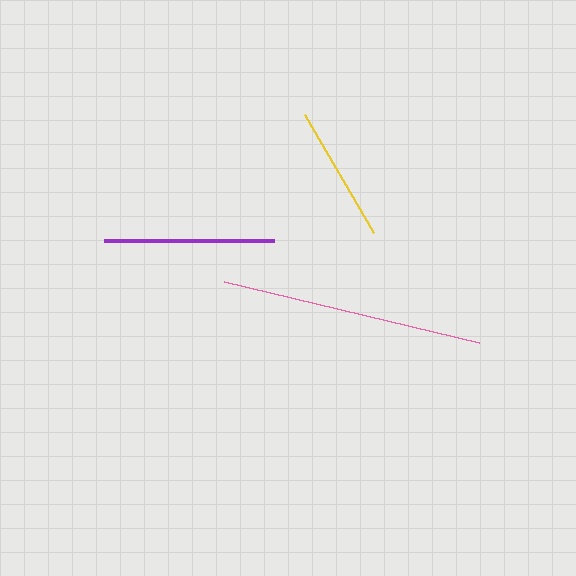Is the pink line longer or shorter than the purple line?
The pink line is longer than the purple line.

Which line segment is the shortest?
The yellow line is the shortest at approximately 136 pixels.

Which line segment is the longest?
The pink line is the longest at approximately 262 pixels.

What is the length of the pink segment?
The pink segment is approximately 262 pixels long.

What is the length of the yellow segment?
The yellow segment is approximately 136 pixels long.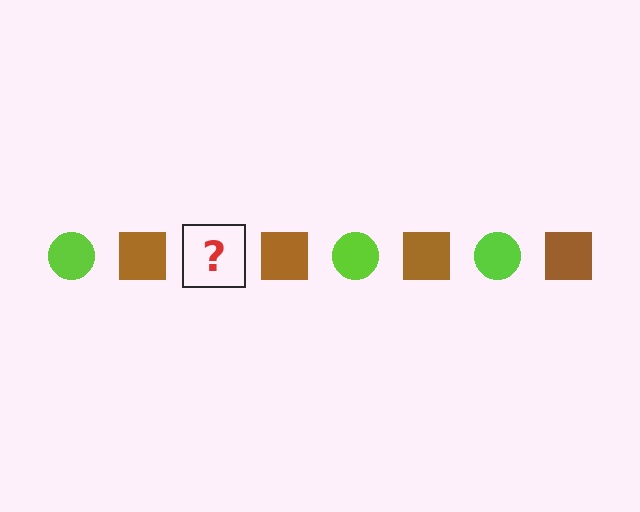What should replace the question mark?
The question mark should be replaced with a lime circle.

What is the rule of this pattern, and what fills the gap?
The rule is that the pattern alternates between lime circle and brown square. The gap should be filled with a lime circle.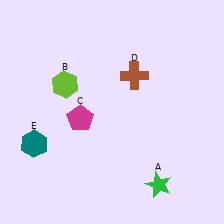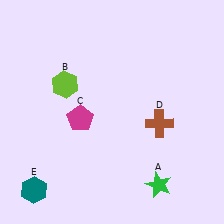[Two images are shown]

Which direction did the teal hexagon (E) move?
The teal hexagon (E) moved down.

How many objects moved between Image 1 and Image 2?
2 objects moved between the two images.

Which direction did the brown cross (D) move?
The brown cross (D) moved down.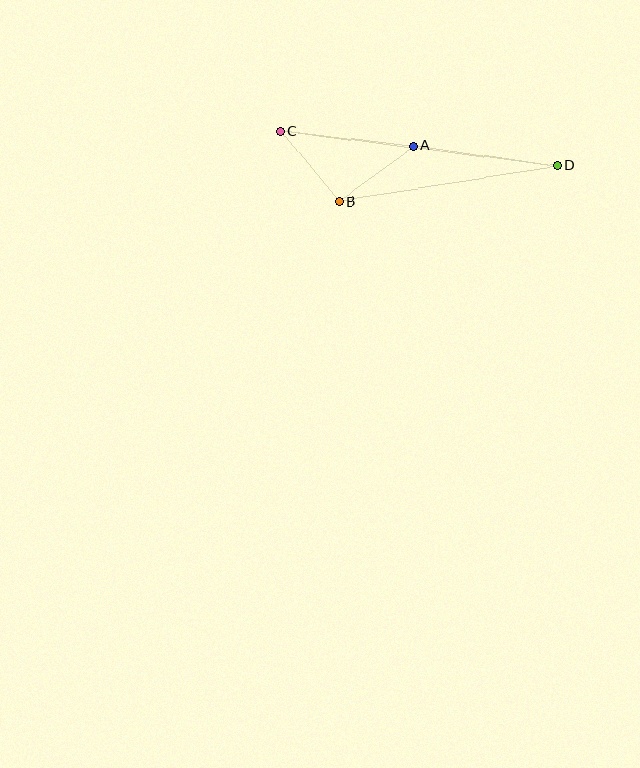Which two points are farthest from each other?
Points C and D are farthest from each other.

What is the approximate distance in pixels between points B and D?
The distance between B and D is approximately 220 pixels.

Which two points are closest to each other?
Points B and C are closest to each other.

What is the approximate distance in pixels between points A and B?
The distance between A and B is approximately 93 pixels.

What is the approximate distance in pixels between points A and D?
The distance between A and D is approximately 145 pixels.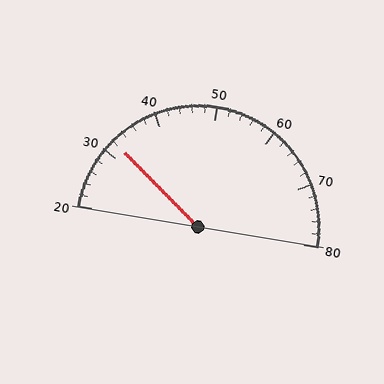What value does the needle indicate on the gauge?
The needle indicates approximately 32.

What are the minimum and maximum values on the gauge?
The gauge ranges from 20 to 80.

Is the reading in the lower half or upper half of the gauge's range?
The reading is in the lower half of the range (20 to 80).